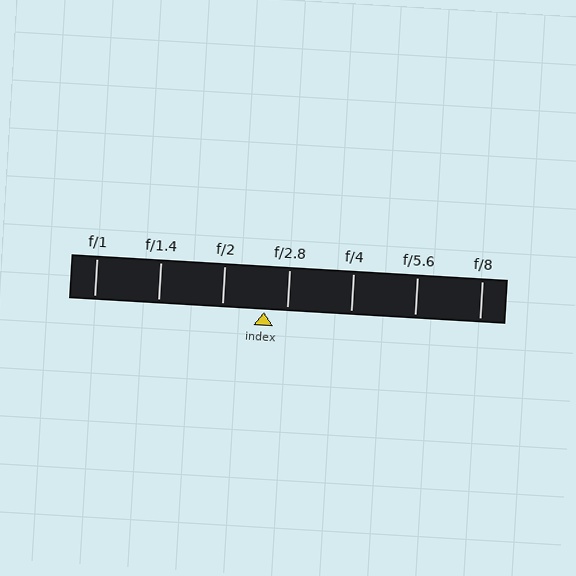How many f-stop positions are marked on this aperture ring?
There are 7 f-stop positions marked.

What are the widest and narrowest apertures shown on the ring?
The widest aperture shown is f/1 and the narrowest is f/8.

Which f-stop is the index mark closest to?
The index mark is closest to f/2.8.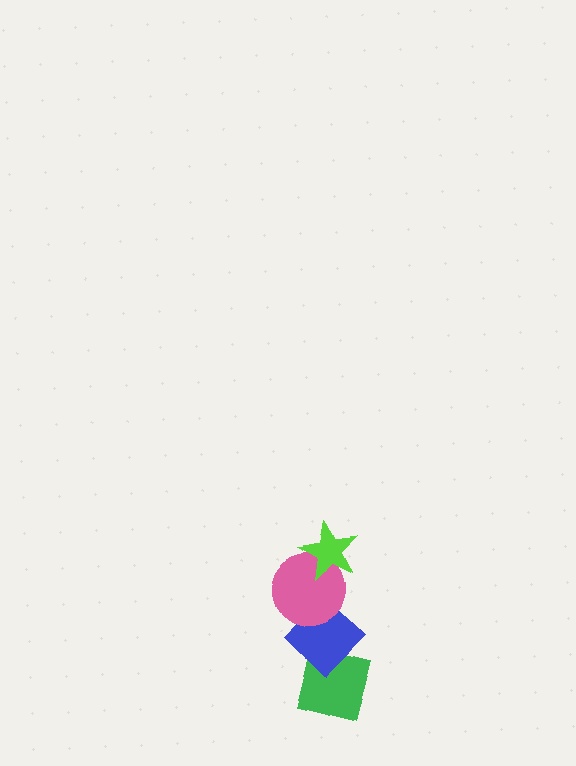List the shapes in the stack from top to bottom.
From top to bottom: the lime star, the pink circle, the blue diamond, the green square.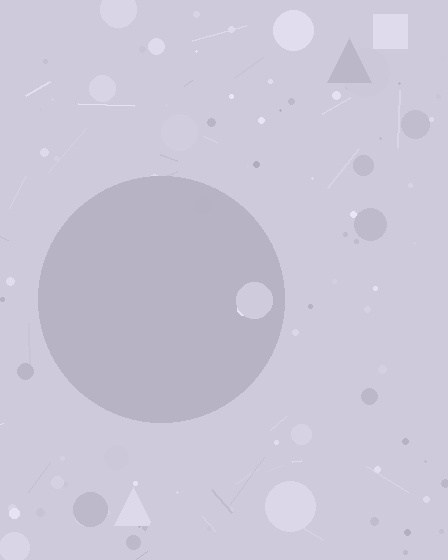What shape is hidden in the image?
A circle is hidden in the image.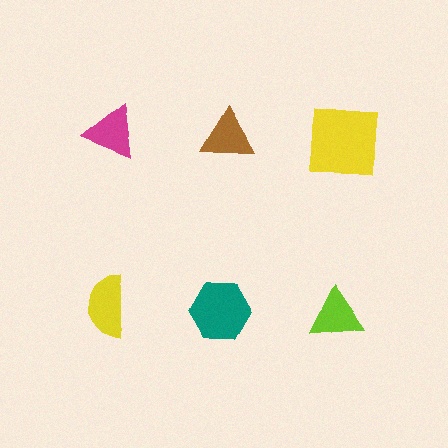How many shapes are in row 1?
3 shapes.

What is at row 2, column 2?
A teal hexagon.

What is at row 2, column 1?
A yellow semicircle.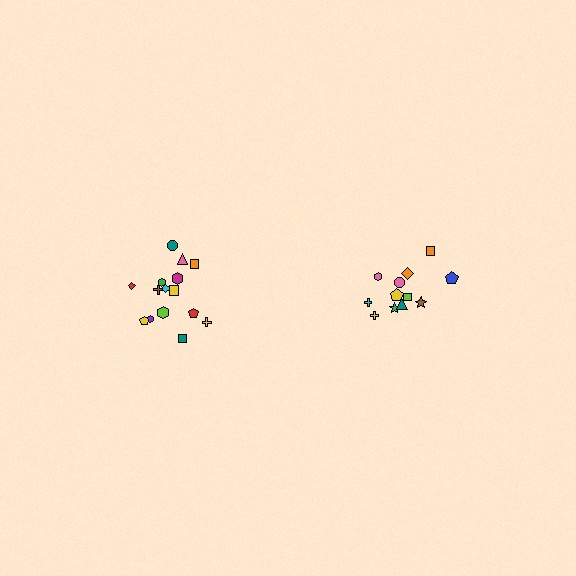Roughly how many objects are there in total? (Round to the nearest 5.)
Roughly 25 objects in total.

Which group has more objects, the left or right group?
The left group.